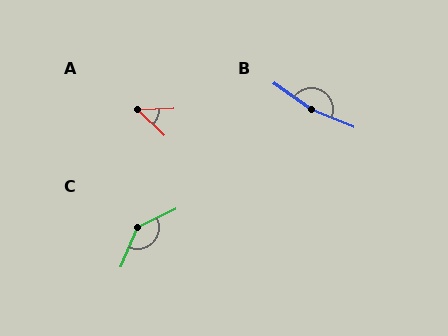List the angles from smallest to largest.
A (46°), C (138°), B (167°).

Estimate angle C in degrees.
Approximately 138 degrees.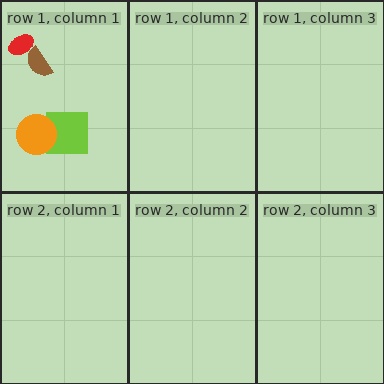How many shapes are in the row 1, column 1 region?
4.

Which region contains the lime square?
The row 1, column 1 region.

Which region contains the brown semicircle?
The row 1, column 1 region.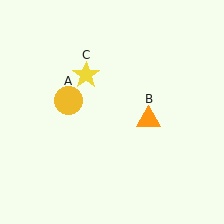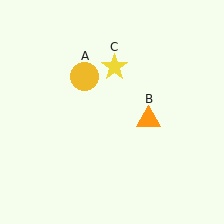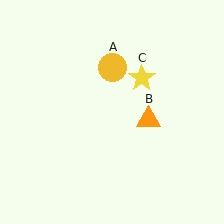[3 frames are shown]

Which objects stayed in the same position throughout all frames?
Orange triangle (object B) remained stationary.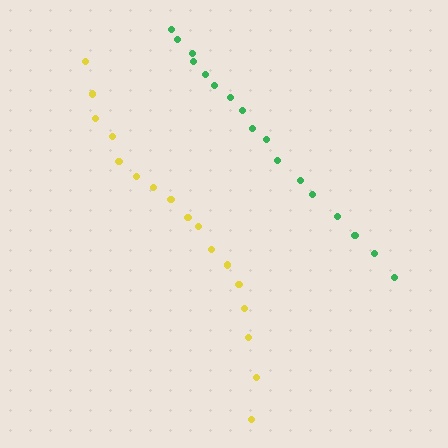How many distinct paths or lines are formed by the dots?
There are 2 distinct paths.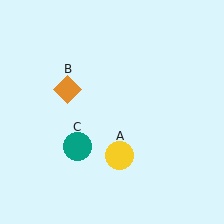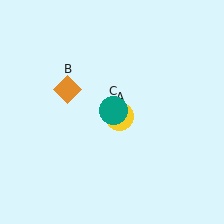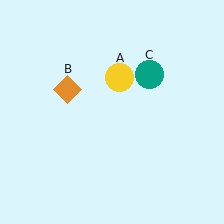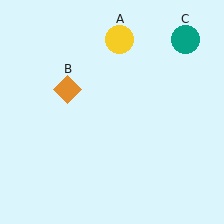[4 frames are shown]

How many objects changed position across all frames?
2 objects changed position: yellow circle (object A), teal circle (object C).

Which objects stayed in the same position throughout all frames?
Orange diamond (object B) remained stationary.